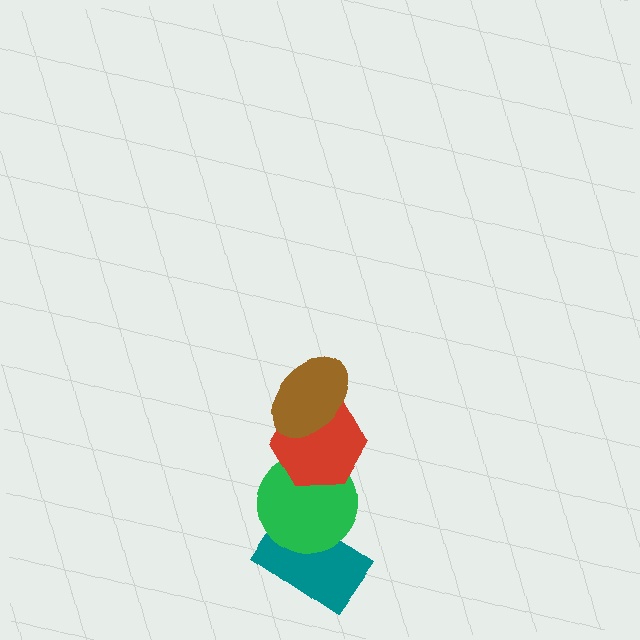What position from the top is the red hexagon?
The red hexagon is 2nd from the top.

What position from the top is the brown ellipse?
The brown ellipse is 1st from the top.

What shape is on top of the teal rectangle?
The green circle is on top of the teal rectangle.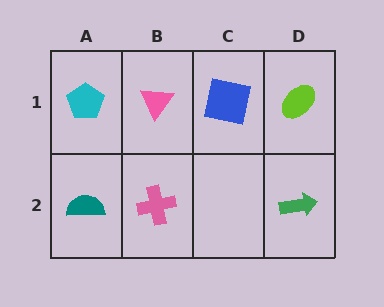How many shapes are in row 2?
3 shapes.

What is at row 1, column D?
A lime ellipse.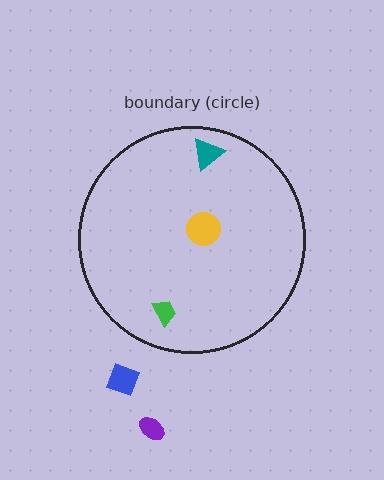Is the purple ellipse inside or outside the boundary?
Outside.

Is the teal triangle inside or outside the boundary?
Inside.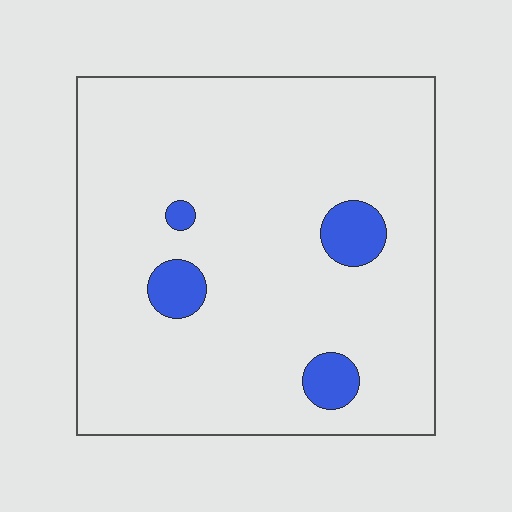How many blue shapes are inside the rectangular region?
4.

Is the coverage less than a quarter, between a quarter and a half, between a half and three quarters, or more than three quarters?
Less than a quarter.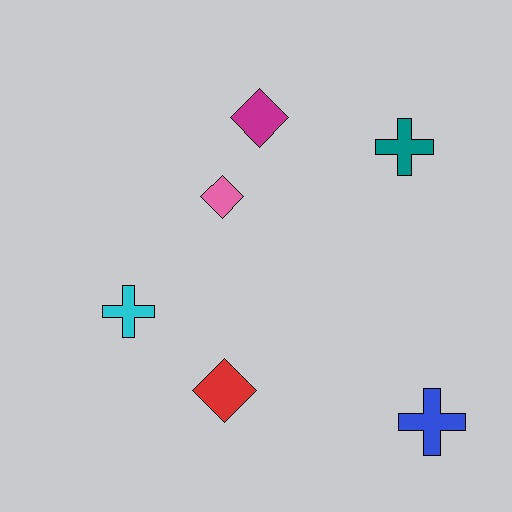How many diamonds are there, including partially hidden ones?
There are 3 diamonds.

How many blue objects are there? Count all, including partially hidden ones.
There is 1 blue object.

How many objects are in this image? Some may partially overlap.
There are 6 objects.